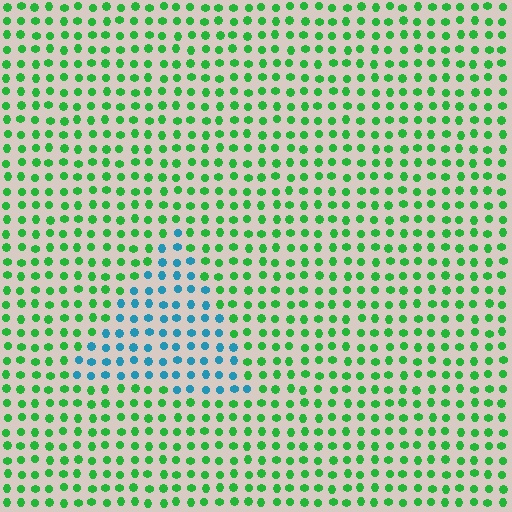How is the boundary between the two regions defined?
The boundary is defined purely by a slight shift in hue (about 65 degrees). Spacing, size, and orientation are identical on both sides.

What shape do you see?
I see a triangle.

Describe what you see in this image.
The image is filled with small green elements in a uniform arrangement. A triangle-shaped region is visible where the elements are tinted to a slightly different hue, forming a subtle color boundary.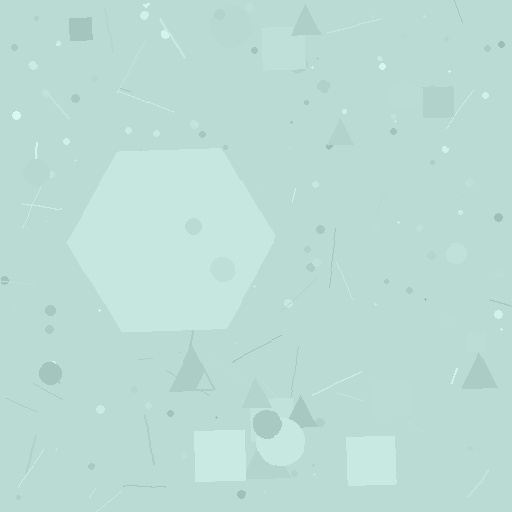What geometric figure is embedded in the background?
A hexagon is embedded in the background.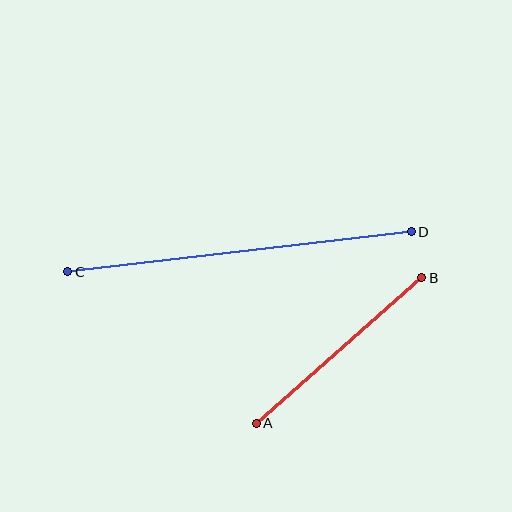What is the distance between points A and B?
The distance is approximately 221 pixels.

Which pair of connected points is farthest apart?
Points C and D are farthest apart.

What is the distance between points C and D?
The distance is approximately 346 pixels.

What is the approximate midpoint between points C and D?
The midpoint is at approximately (239, 252) pixels.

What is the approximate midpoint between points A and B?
The midpoint is at approximately (339, 350) pixels.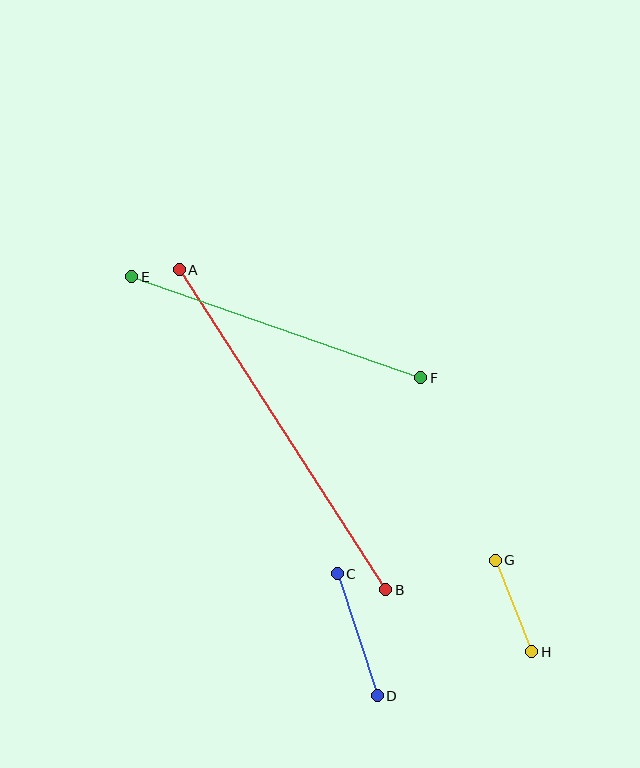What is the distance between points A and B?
The distance is approximately 381 pixels.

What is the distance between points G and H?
The distance is approximately 99 pixels.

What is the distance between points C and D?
The distance is approximately 128 pixels.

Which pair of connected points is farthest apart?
Points A and B are farthest apart.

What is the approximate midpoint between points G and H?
The midpoint is at approximately (514, 606) pixels.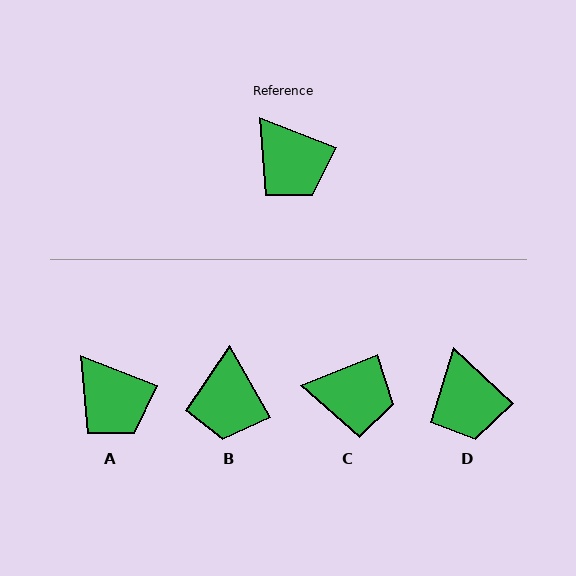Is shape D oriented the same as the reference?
No, it is off by about 21 degrees.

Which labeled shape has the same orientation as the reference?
A.